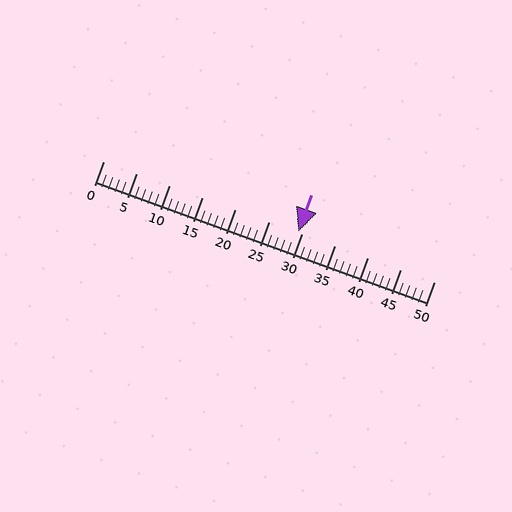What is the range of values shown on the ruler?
The ruler shows values from 0 to 50.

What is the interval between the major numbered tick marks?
The major tick marks are spaced 5 units apart.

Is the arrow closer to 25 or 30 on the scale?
The arrow is closer to 30.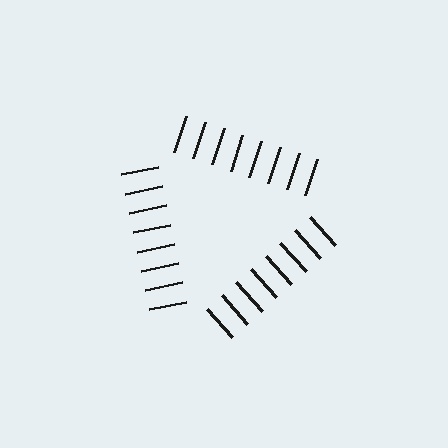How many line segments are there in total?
24 — 8 along each of the 3 edges.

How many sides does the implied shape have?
3 sides — the line-ends trace a triangle.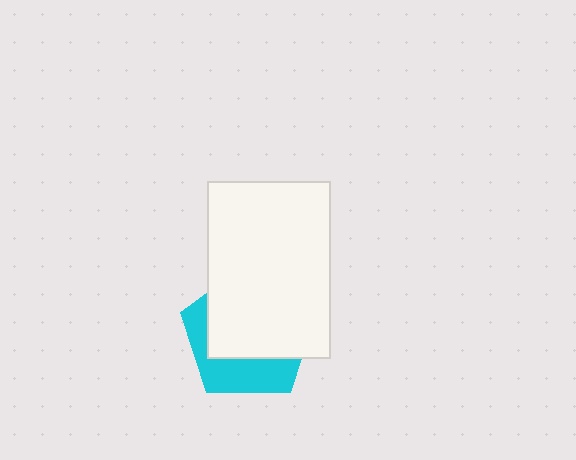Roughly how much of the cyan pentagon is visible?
A small part of it is visible (roughly 36%).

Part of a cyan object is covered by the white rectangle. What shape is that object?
It is a pentagon.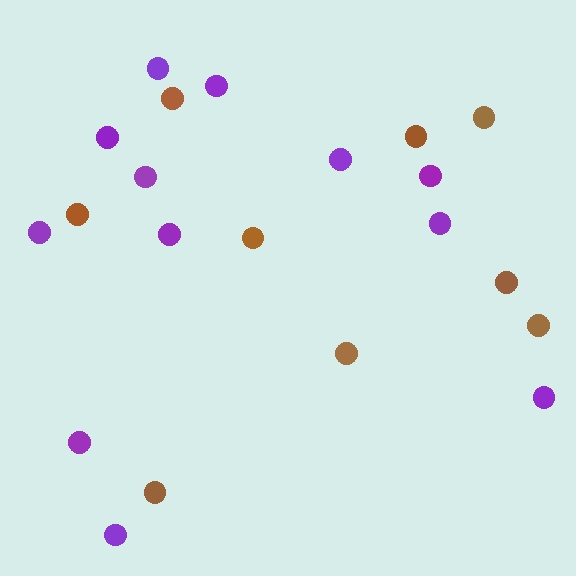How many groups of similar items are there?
There are 2 groups: one group of purple circles (12) and one group of brown circles (9).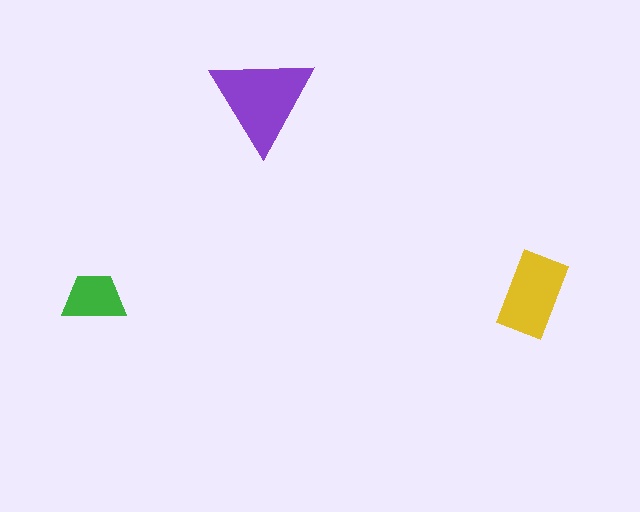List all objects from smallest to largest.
The green trapezoid, the yellow rectangle, the purple triangle.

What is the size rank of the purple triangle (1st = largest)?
1st.